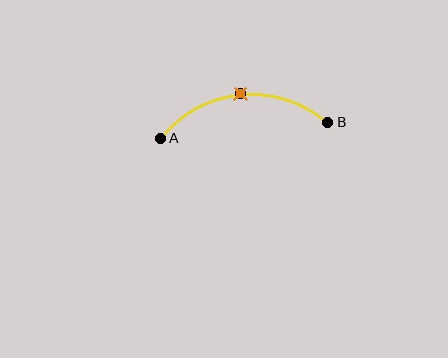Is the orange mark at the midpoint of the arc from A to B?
Yes. The orange mark lies on the arc at equal arc-length from both A and B — it is the arc midpoint.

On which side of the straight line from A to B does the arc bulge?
The arc bulges above the straight line connecting A and B.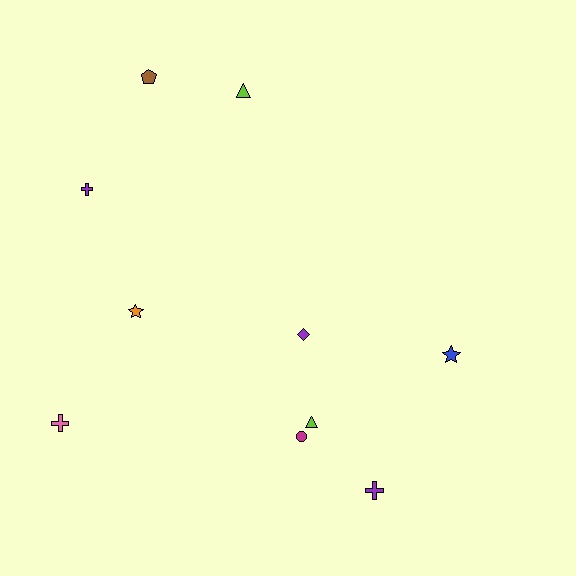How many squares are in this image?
There are no squares.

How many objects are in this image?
There are 10 objects.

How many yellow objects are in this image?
There are no yellow objects.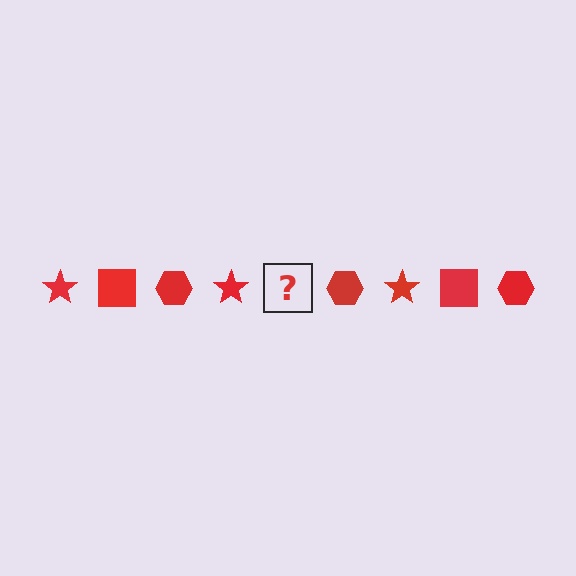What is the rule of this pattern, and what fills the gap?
The rule is that the pattern cycles through star, square, hexagon shapes in red. The gap should be filled with a red square.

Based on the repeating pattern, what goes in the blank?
The blank should be a red square.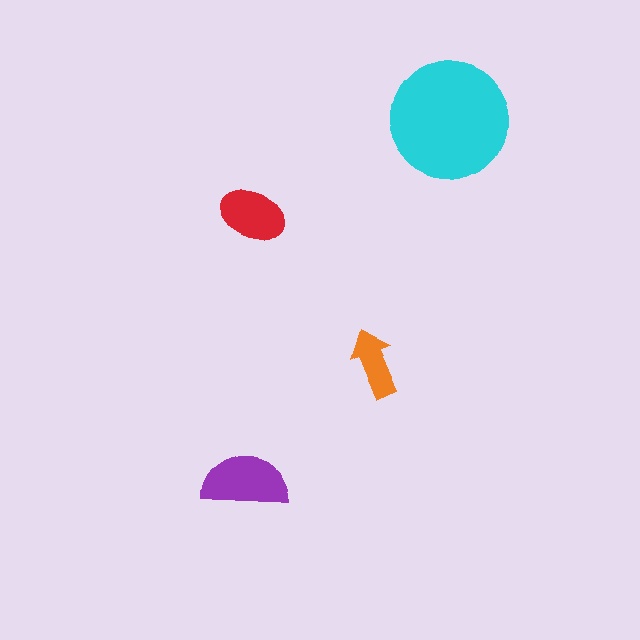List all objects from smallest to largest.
The orange arrow, the red ellipse, the purple semicircle, the cyan circle.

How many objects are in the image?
There are 4 objects in the image.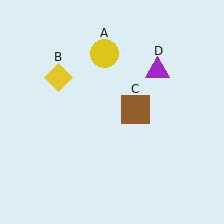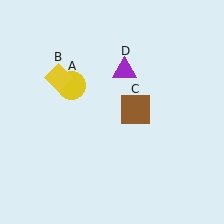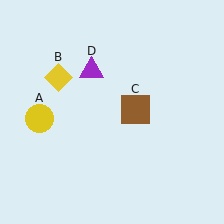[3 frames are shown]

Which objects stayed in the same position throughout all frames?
Yellow diamond (object B) and brown square (object C) remained stationary.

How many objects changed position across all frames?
2 objects changed position: yellow circle (object A), purple triangle (object D).